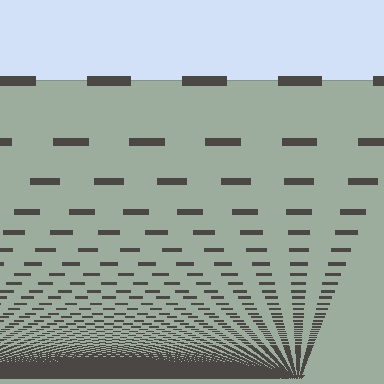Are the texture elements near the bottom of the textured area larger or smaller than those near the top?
Smaller. The gradient is inverted — elements near the bottom are smaller and denser.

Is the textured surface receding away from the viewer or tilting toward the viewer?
The surface appears to tilt toward the viewer. Texture elements get larger and sparser toward the top.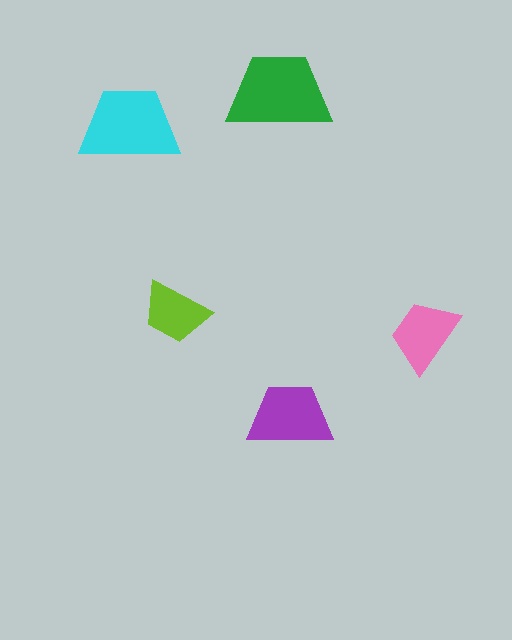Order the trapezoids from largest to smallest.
the green one, the cyan one, the purple one, the pink one, the lime one.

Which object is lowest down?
The purple trapezoid is bottommost.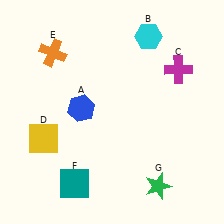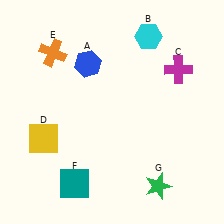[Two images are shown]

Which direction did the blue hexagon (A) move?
The blue hexagon (A) moved up.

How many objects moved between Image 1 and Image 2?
1 object moved between the two images.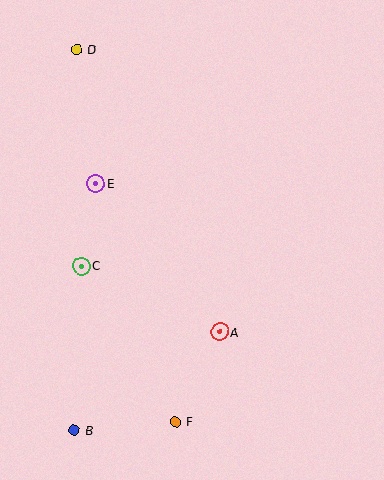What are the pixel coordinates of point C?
Point C is at (81, 266).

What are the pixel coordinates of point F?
Point F is at (175, 422).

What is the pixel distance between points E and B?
The distance between E and B is 248 pixels.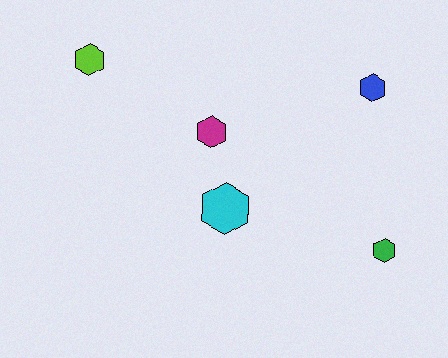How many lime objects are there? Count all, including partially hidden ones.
There is 1 lime object.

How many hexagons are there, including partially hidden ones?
There are 5 hexagons.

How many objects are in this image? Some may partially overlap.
There are 5 objects.